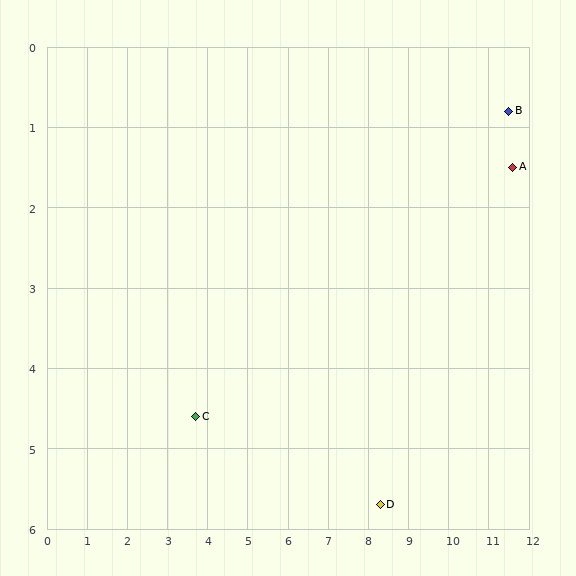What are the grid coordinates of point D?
Point D is at approximately (8.3, 5.7).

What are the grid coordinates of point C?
Point C is at approximately (3.7, 4.6).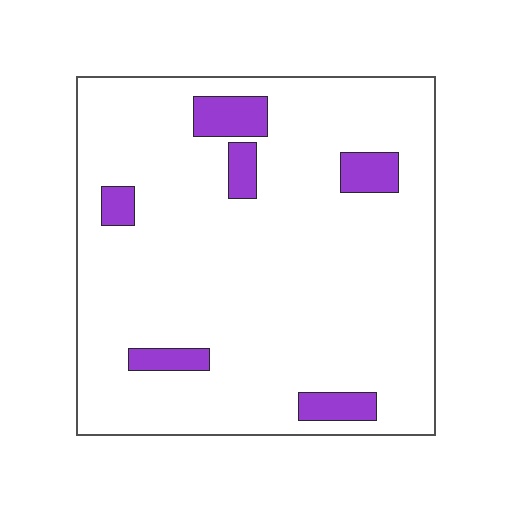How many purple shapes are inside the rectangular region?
6.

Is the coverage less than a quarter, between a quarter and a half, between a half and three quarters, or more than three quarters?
Less than a quarter.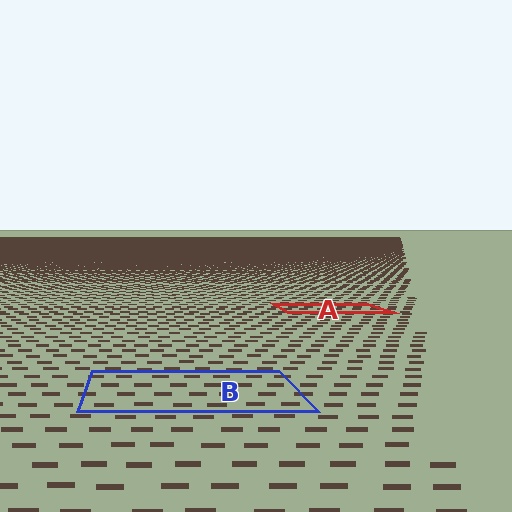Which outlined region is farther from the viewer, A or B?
Region A is farther from the viewer — the texture elements inside it appear smaller and more densely packed.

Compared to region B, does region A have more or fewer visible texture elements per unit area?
Region A has more texture elements per unit area — they are packed more densely because it is farther away.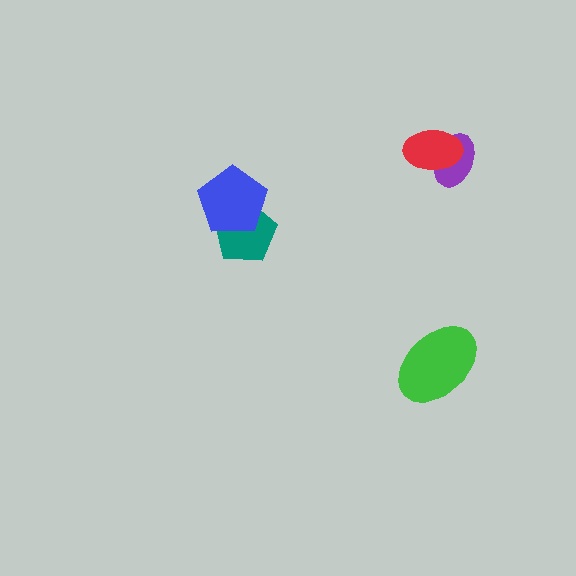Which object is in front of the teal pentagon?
The blue pentagon is in front of the teal pentagon.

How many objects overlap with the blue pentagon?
1 object overlaps with the blue pentagon.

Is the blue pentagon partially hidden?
No, no other shape covers it.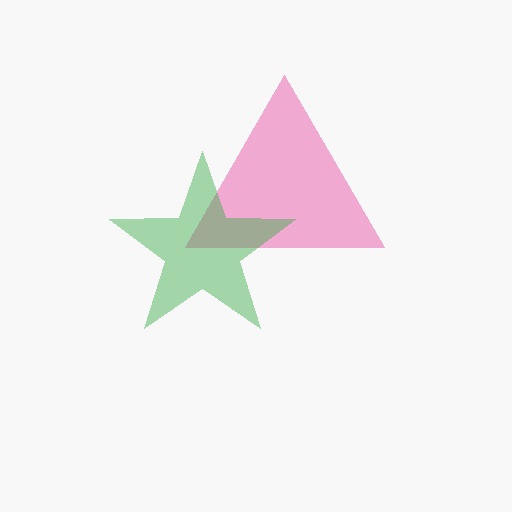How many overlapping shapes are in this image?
There are 2 overlapping shapes in the image.